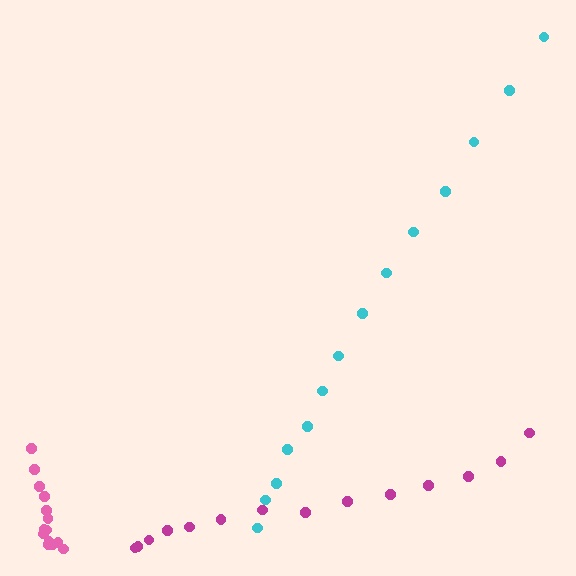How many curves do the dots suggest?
There are 3 distinct paths.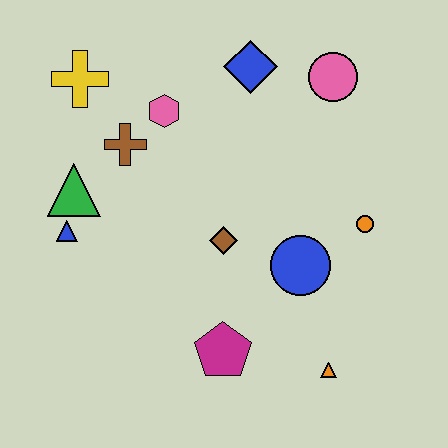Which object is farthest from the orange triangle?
The yellow cross is farthest from the orange triangle.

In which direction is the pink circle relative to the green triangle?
The pink circle is to the right of the green triangle.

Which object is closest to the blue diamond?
The pink circle is closest to the blue diamond.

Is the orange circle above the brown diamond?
Yes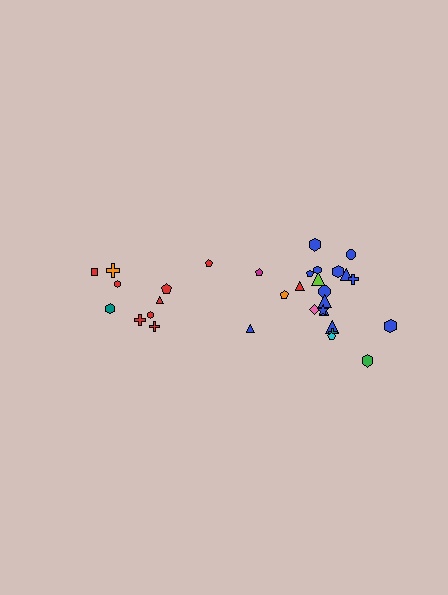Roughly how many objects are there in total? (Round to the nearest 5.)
Roughly 30 objects in total.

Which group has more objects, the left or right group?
The right group.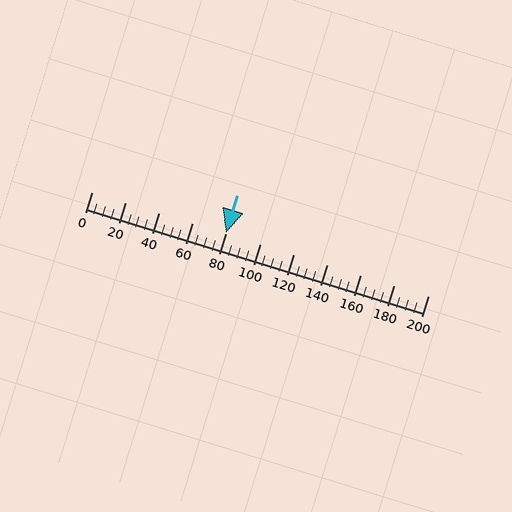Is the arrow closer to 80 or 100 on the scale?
The arrow is closer to 80.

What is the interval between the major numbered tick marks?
The major tick marks are spaced 20 units apart.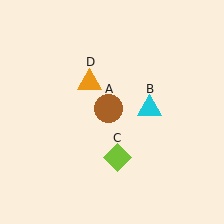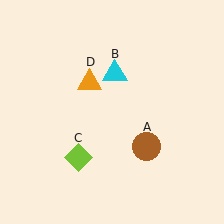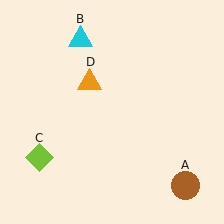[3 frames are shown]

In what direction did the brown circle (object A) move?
The brown circle (object A) moved down and to the right.